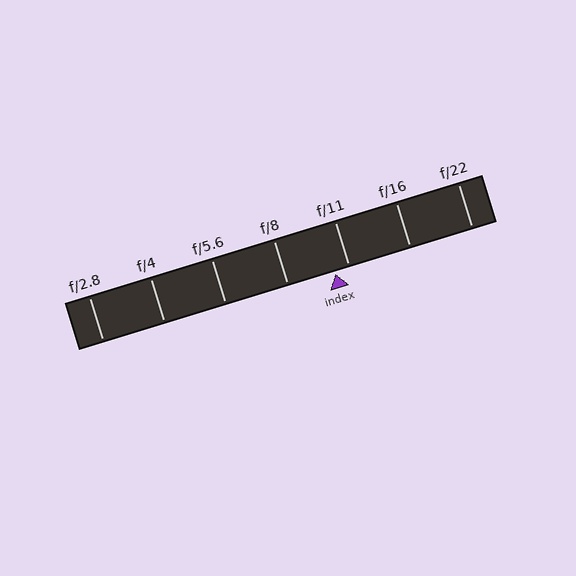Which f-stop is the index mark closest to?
The index mark is closest to f/11.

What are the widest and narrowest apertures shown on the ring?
The widest aperture shown is f/2.8 and the narrowest is f/22.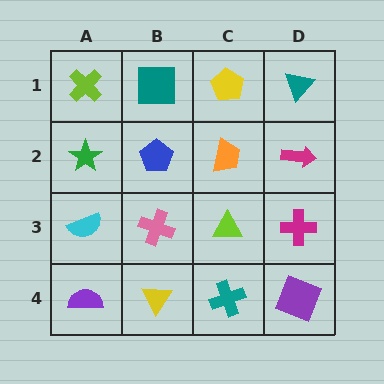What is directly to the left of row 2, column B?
A green star.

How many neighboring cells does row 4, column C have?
3.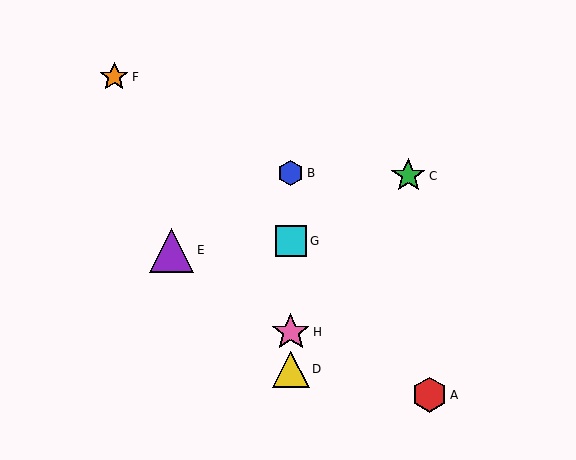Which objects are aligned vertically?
Objects B, D, G, H are aligned vertically.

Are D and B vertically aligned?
Yes, both are at x≈291.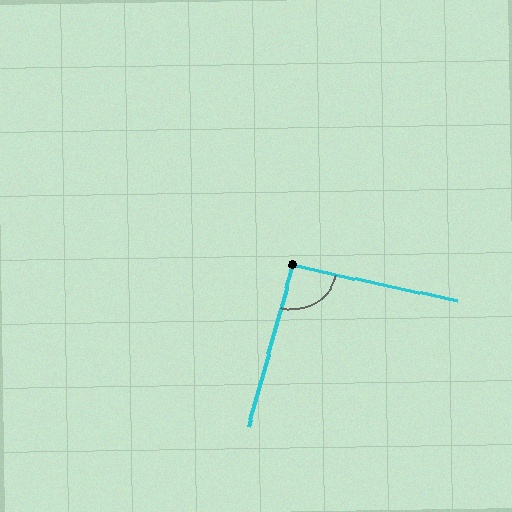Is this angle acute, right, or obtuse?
It is approximately a right angle.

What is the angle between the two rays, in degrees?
Approximately 93 degrees.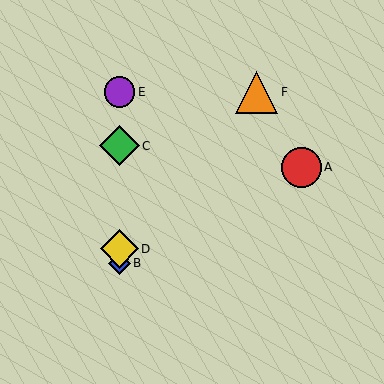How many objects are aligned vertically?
4 objects (B, C, D, E) are aligned vertically.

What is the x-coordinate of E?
Object E is at x≈119.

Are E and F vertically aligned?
No, E is at x≈119 and F is at x≈256.